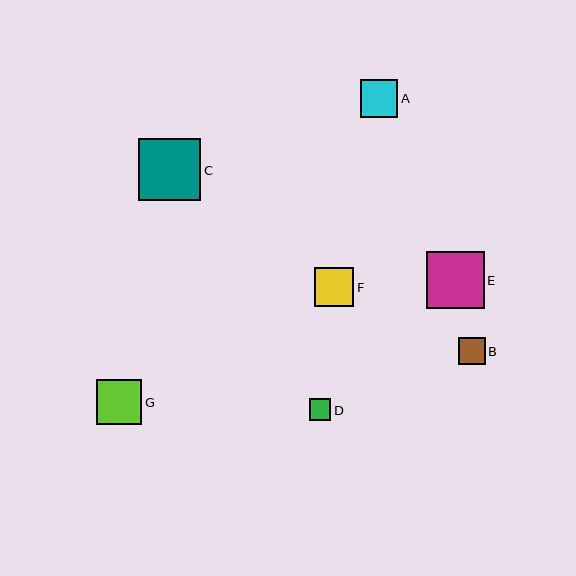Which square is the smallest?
Square D is the smallest with a size of approximately 22 pixels.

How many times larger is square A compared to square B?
Square A is approximately 1.4 times the size of square B.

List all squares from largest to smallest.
From largest to smallest: C, E, G, F, A, B, D.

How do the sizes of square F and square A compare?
Square F and square A are approximately the same size.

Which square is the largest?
Square C is the largest with a size of approximately 62 pixels.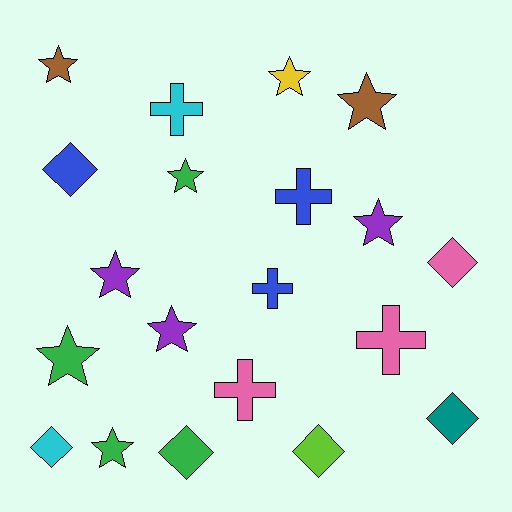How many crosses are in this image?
There are 5 crosses.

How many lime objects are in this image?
There is 1 lime object.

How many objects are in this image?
There are 20 objects.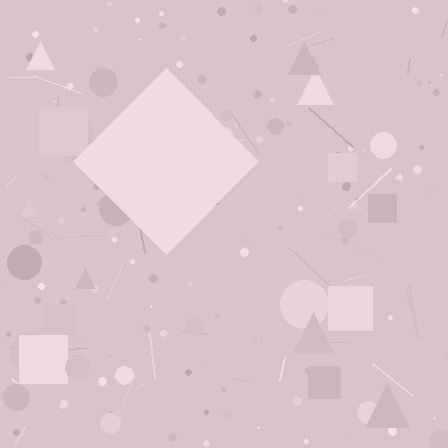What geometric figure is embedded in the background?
A diamond is embedded in the background.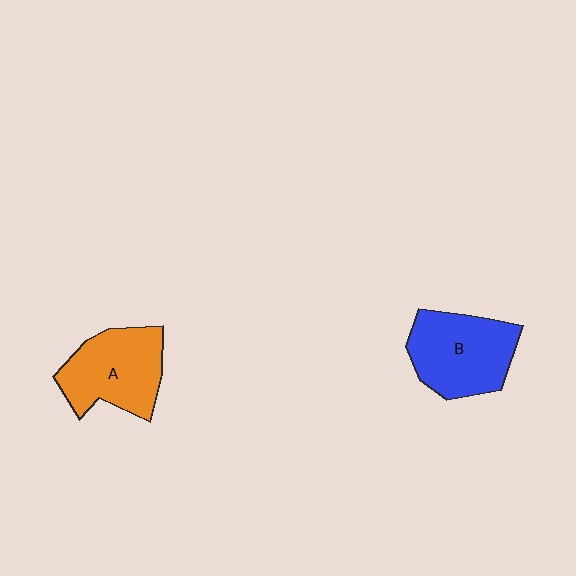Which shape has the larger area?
Shape B (blue).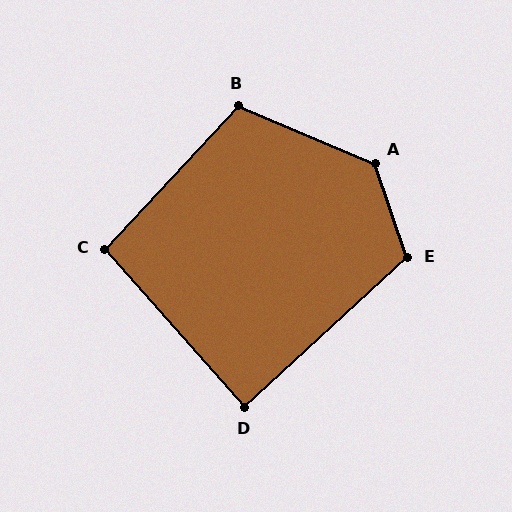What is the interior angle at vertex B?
Approximately 110 degrees (obtuse).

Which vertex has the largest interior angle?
A, at approximately 131 degrees.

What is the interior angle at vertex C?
Approximately 96 degrees (obtuse).